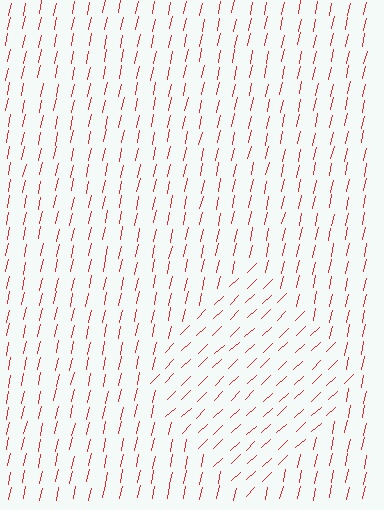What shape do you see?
I see a diamond.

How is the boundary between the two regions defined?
The boundary is defined purely by a change in line orientation (approximately 34 degrees difference). All lines are the same color and thickness.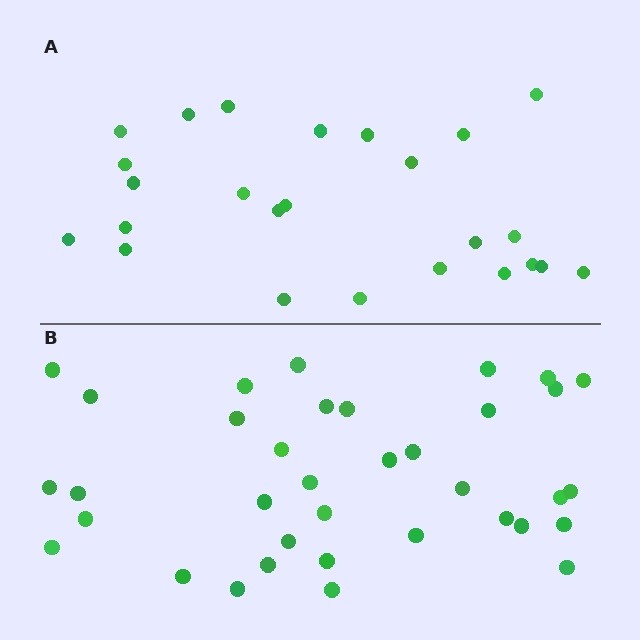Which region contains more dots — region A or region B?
Region B (the bottom region) has more dots.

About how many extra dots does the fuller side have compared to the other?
Region B has roughly 12 or so more dots than region A.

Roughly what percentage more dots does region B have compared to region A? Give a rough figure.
About 45% more.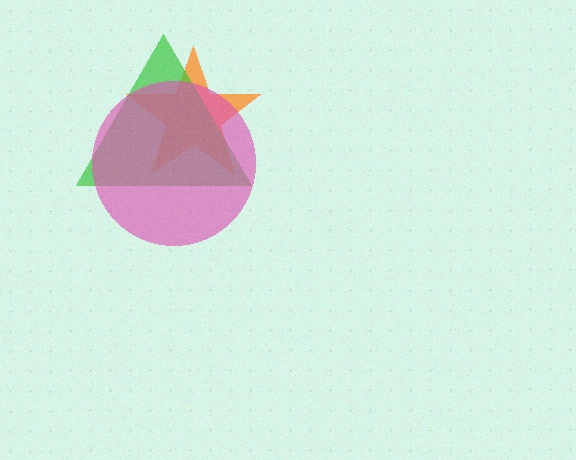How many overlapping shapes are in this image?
There are 3 overlapping shapes in the image.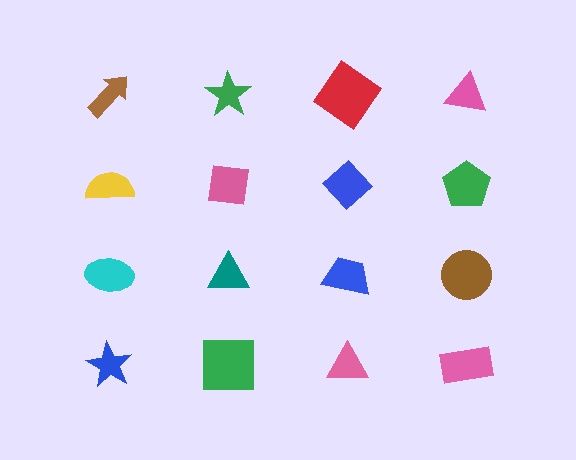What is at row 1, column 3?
A red diamond.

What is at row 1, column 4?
A pink triangle.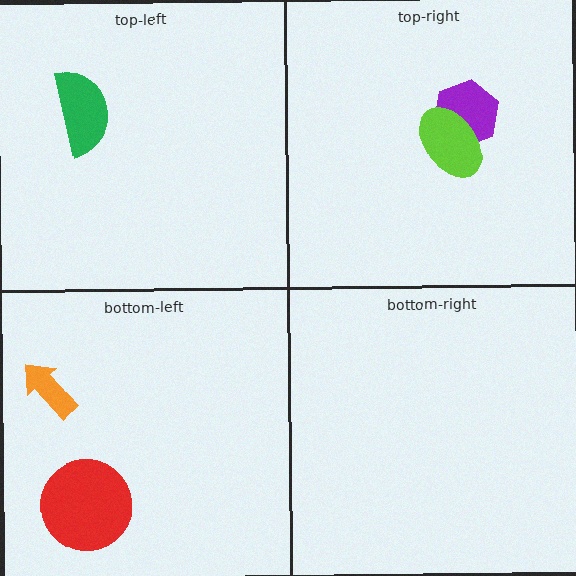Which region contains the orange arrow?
The bottom-left region.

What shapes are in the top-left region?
The green semicircle.